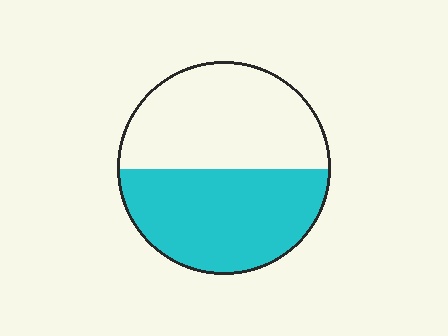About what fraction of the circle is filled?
About one half (1/2).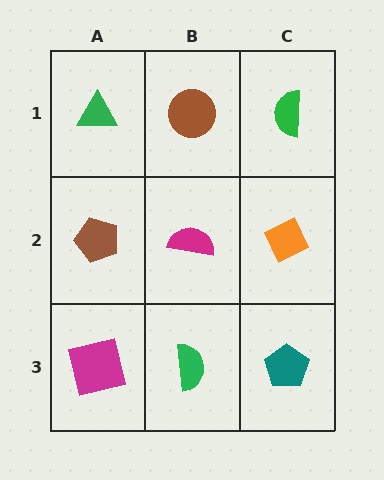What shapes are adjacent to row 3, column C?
An orange diamond (row 2, column C), a green semicircle (row 3, column B).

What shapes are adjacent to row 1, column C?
An orange diamond (row 2, column C), a brown circle (row 1, column B).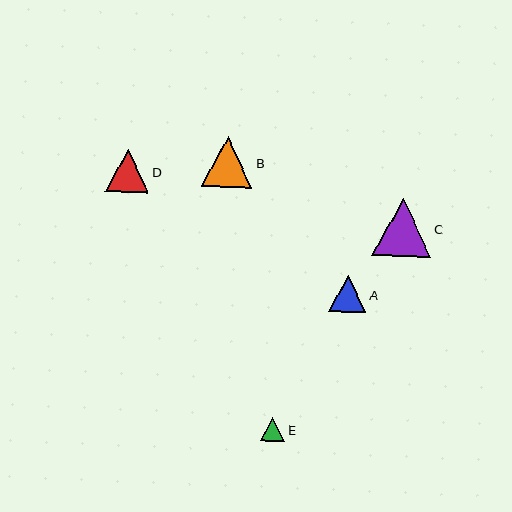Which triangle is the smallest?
Triangle E is the smallest with a size of approximately 24 pixels.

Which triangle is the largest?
Triangle C is the largest with a size of approximately 58 pixels.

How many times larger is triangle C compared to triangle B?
Triangle C is approximately 1.2 times the size of triangle B.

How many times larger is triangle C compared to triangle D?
Triangle C is approximately 1.4 times the size of triangle D.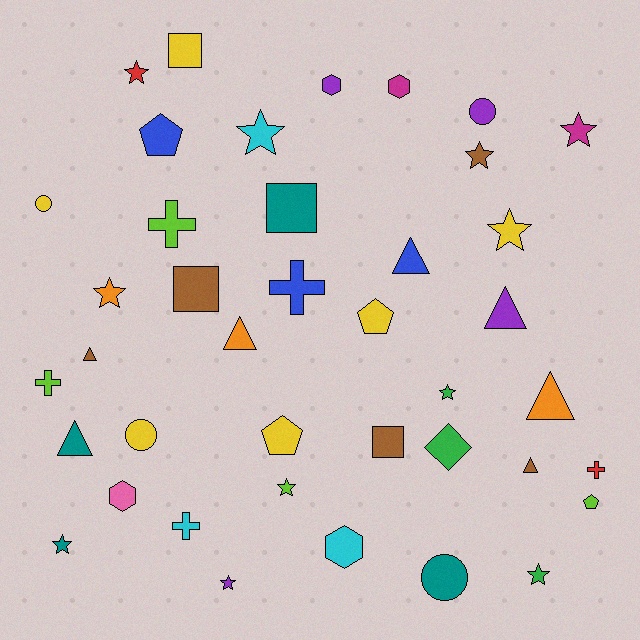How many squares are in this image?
There are 4 squares.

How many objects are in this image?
There are 40 objects.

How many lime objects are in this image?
There are 4 lime objects.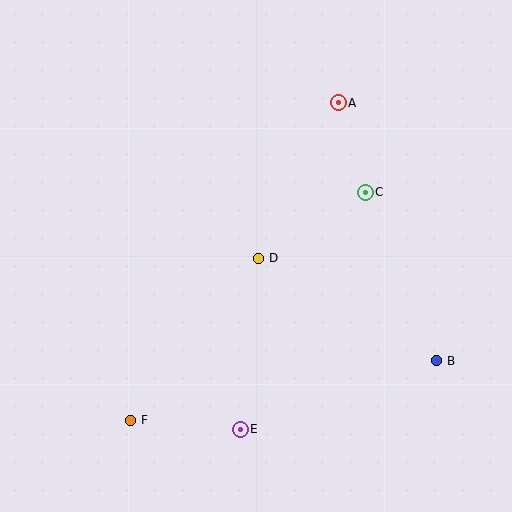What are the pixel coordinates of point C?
Point C is at (365, 192).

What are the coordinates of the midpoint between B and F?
The midpoint between B and F is at (284, 391).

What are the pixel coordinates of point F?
Point F is at (131, 420).